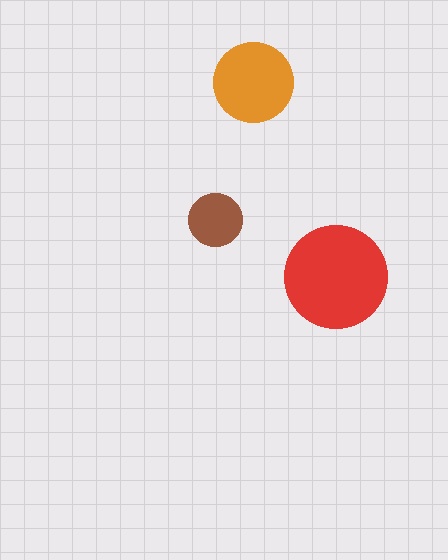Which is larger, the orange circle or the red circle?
The red one.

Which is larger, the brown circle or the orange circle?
The orange one.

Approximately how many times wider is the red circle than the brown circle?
About 2 times wider.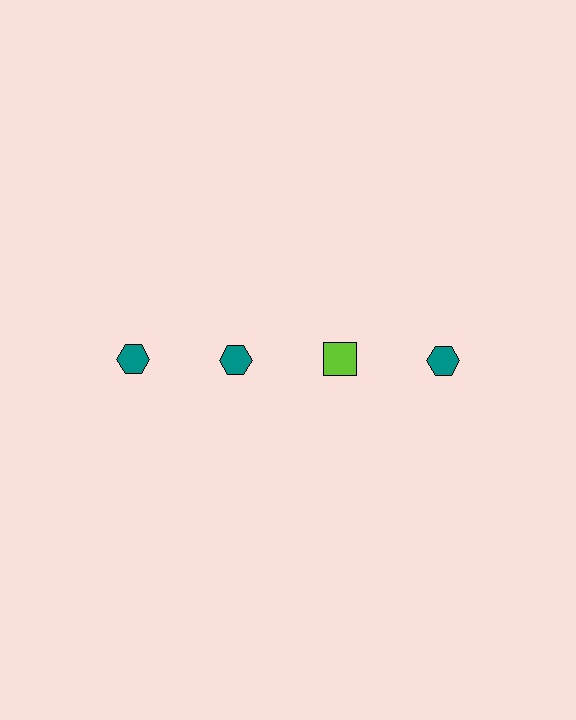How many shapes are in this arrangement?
There are 4 shapes arranged in a grid pattern.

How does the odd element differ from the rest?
It differs in both color (lime instead of teal) and shape (square instead of hexagon).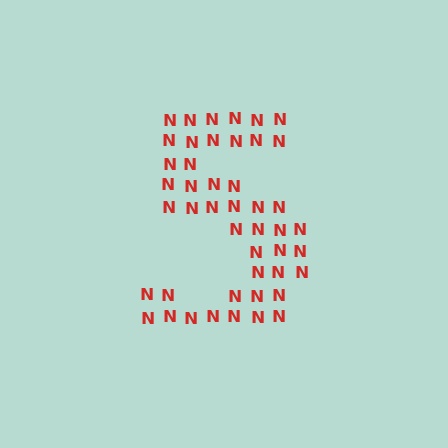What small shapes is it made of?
It is made of small letter N's.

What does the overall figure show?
The overall figure shows the digit 5.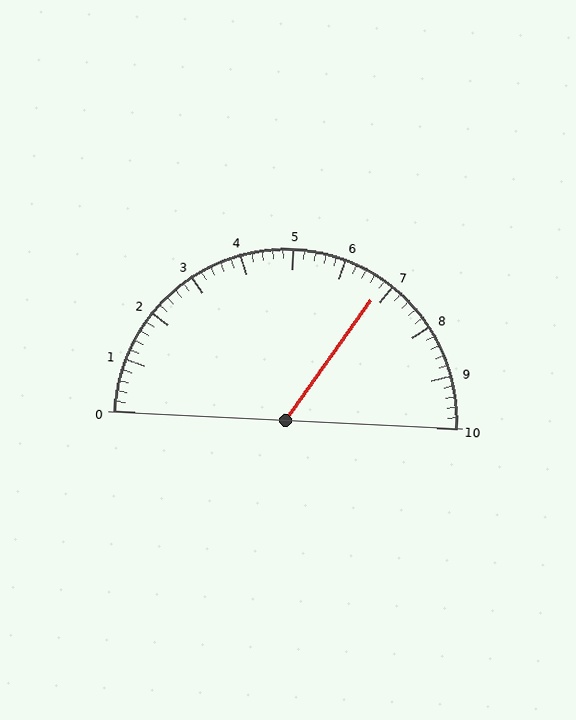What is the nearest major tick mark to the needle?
The nearest major tick mark is 7.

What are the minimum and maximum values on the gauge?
The gauge ranges from 0 to 10.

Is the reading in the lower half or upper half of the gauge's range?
The reading is in the upper half of the range (0 to 10).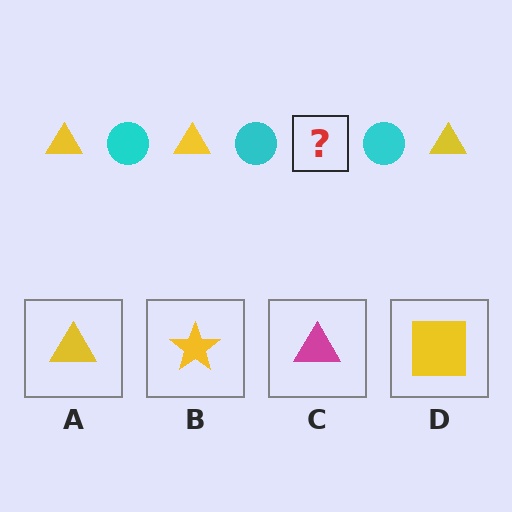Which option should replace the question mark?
Option A.